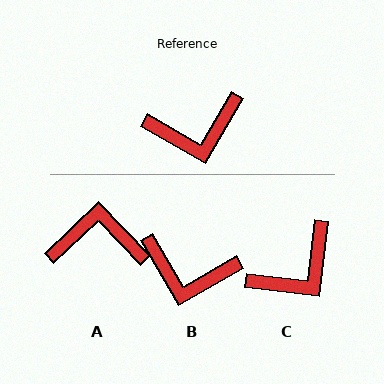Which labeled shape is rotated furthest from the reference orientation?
A, about 164 degrees away.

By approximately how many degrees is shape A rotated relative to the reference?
Approximately 164 degrees counter-clockwise.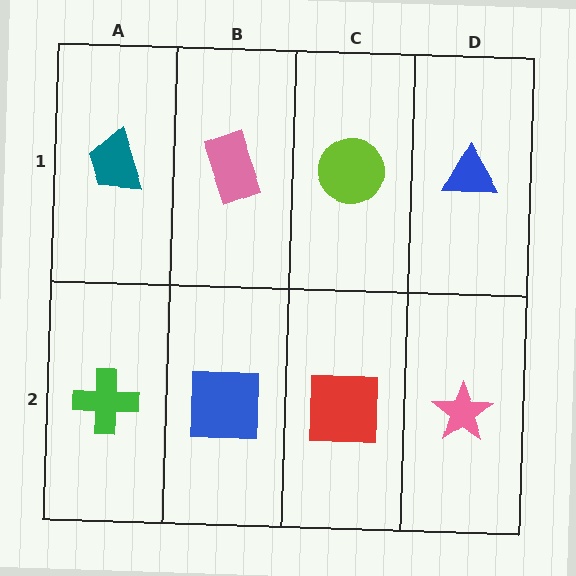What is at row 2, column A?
A green cross.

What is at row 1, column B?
A pink rectangle.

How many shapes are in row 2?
4 shapes.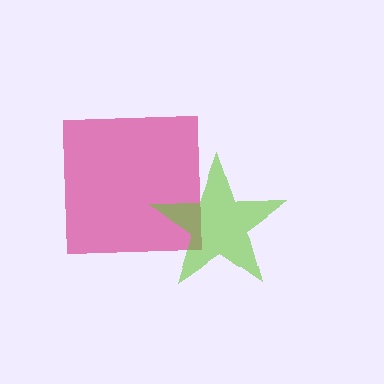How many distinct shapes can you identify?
There are 2 distinct shapes: a magenta square, a lime star.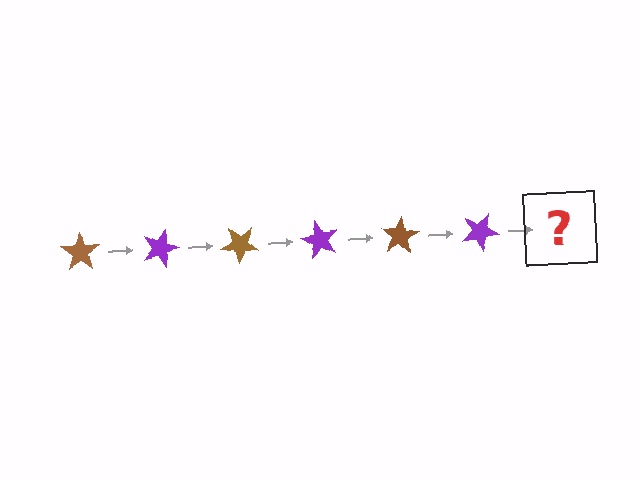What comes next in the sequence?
The next element should be a brown star, rotated 120 degrees from the start.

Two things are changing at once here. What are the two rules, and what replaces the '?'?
The two rules are that it rotates 20 degrees each step and the color cycles through brown and purple. The '?' should be a brown star, rotated 120 degrees from the start.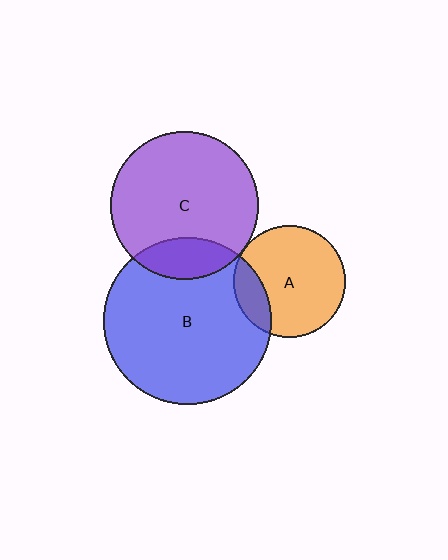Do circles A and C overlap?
Yes.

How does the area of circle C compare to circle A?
Approximately 1.7 times.